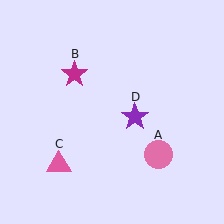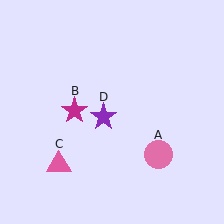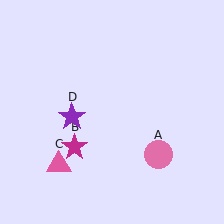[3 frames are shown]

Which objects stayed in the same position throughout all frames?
Pink circle (object A) and pink triangle (object C) remained stationary.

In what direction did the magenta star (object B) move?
The magenta star (object B) moved down.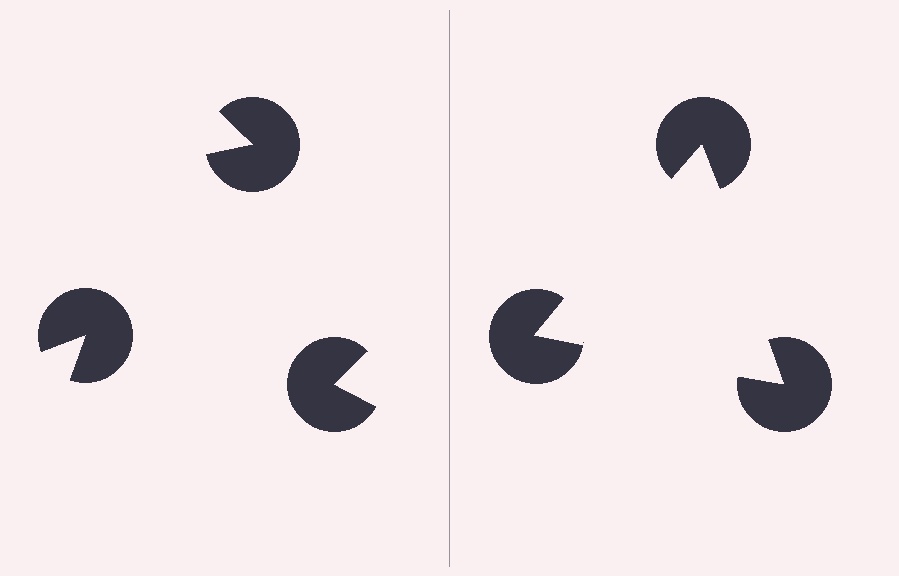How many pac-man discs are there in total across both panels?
6 — 3 on each side.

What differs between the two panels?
The pac-man discs are positioned identically on both sides; only the wedge orientations differ. On the right they align to a triangle; on the left they are misaligned.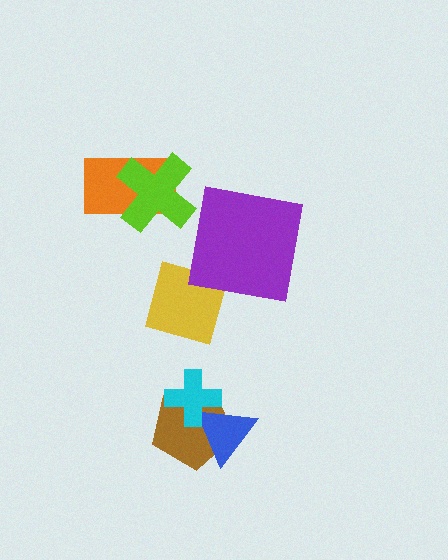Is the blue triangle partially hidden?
Yes, it is partially covered by another shape.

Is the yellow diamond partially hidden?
Yes, it is partially covered by another shape.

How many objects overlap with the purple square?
1 object overlaps with the purple square.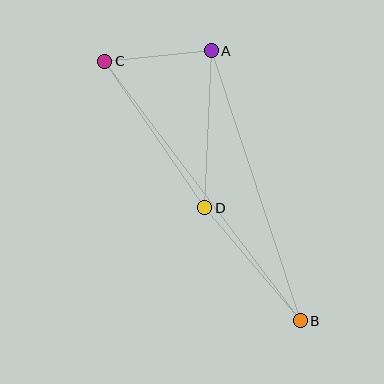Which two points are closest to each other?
Points A and C are closest to each other.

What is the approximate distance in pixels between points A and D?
The distance between A and D is approximately 157 pixels.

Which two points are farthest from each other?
Points B and C are farthest from each other.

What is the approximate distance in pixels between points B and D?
The distance between B and D is approximately 148 pixels.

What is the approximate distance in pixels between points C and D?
The distance between C and D is approximately 177 pixels.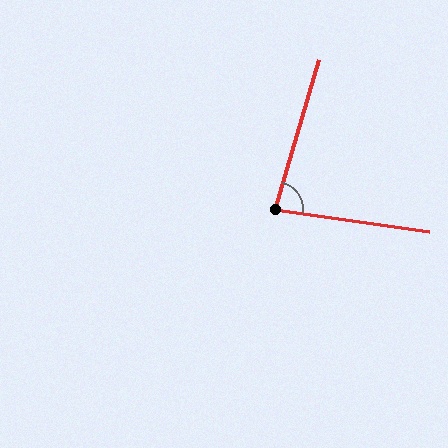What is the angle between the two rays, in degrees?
Approximately 82 degrees.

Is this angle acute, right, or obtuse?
It is acute.